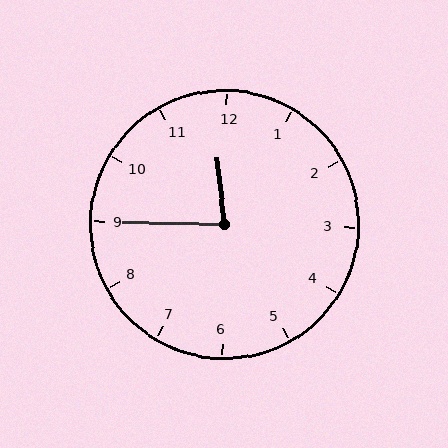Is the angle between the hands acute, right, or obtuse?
It is acute.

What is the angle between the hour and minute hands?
Approximately 82 degrees.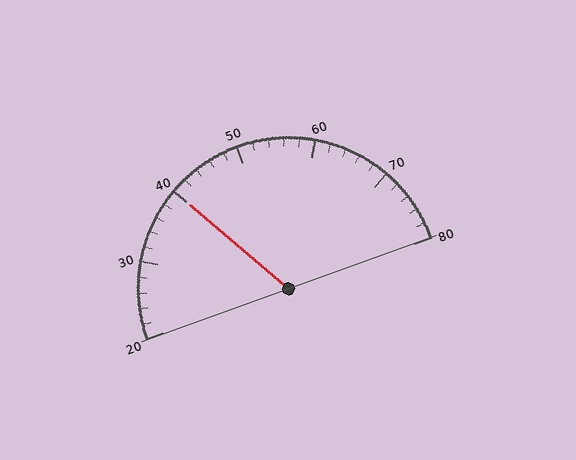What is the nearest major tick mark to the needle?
The nearest major tick mark is 40.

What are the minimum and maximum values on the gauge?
The gauge ranges from 20 to 80.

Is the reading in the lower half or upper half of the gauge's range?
The reading is in the lower half of the range (20 to 80).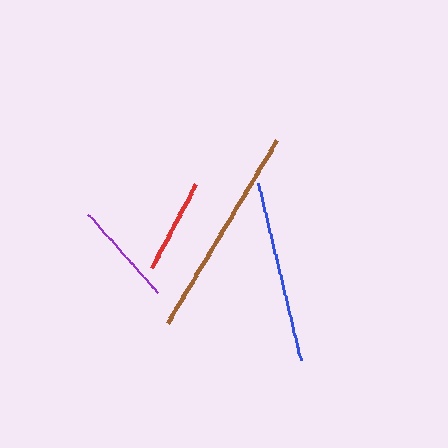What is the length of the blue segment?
The blue segment is approximately 182 pixels long.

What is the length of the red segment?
The red segment is approximately 94 pixels long.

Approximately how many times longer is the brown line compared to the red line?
The brown line is approximately 2.3 times the length of the red line.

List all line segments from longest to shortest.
From longest to shortest: brown, blue, purple, red.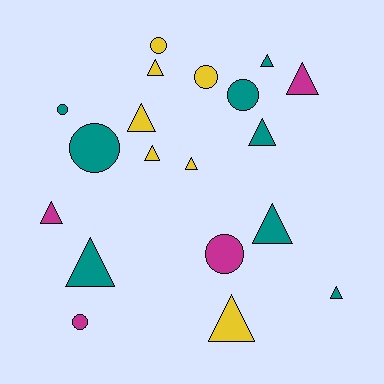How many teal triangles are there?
There are 5 teal triangles.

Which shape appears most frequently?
Triangle, with 12 objects.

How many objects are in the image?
There are 19 objects.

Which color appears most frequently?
Teal, with 8 objects.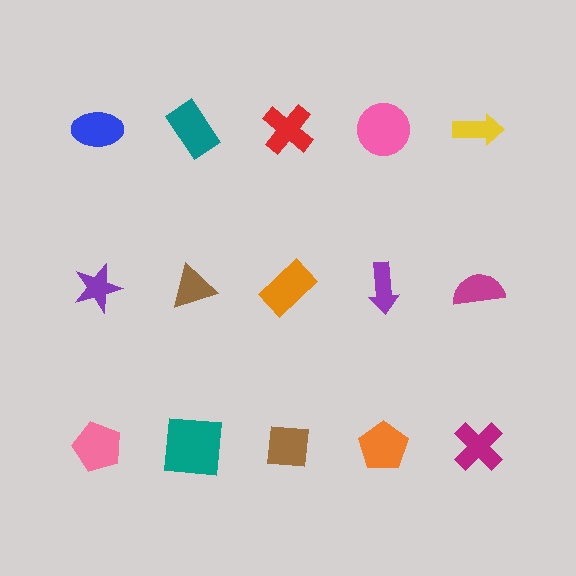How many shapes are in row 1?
5 shapes.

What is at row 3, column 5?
A magenta cross.